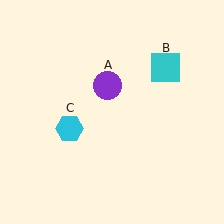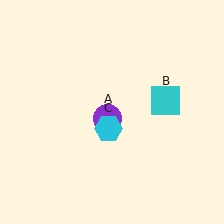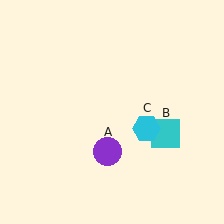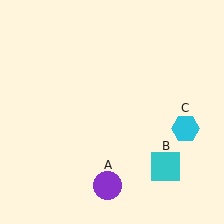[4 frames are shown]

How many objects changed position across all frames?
3 objects changed position: purple circle (object A), cyan square (object B), cyan hexagon (object C).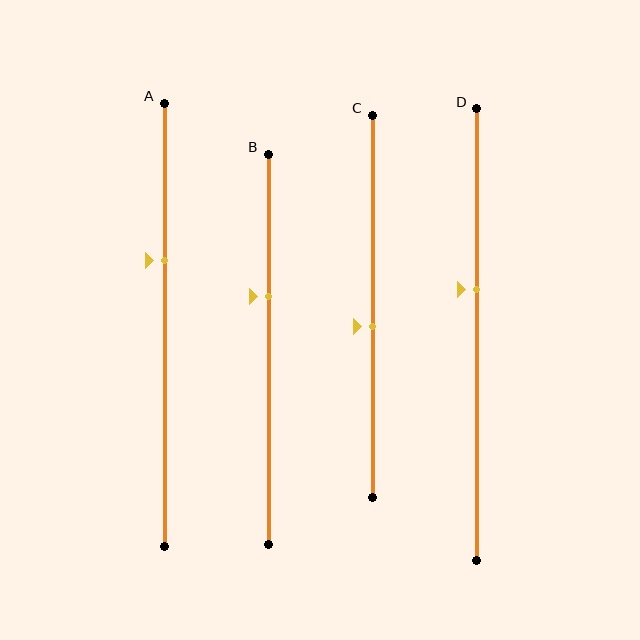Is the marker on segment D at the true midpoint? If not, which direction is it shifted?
No, the marker on segment D is shifted upward by about 10% of the segment length.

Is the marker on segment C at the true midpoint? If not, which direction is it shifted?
No, the marker on segment C is shifted downward by about 5% of the segment length.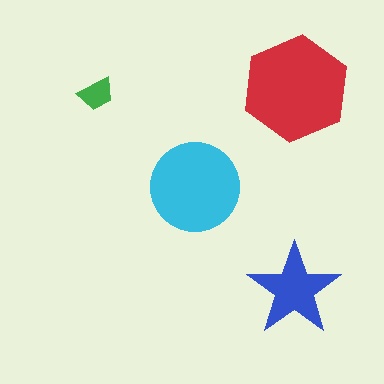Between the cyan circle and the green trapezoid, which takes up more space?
The cyan circle.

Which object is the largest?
The red hexagon.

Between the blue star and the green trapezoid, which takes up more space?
The blue star.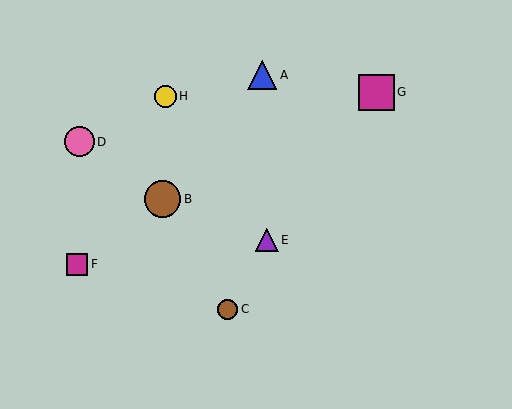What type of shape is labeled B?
Shape B is a brown circle.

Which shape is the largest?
The brown circle (labeled B) is the largest.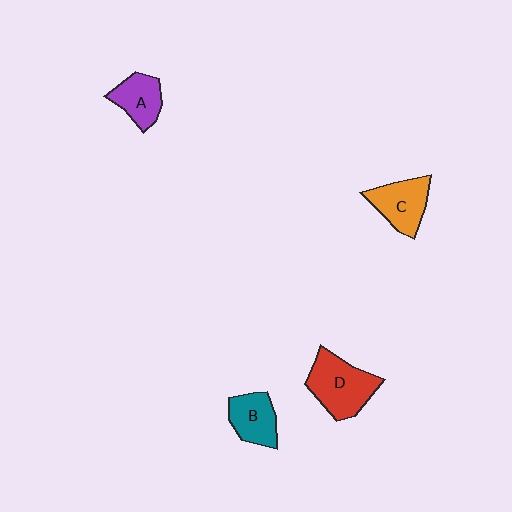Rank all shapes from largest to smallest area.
From largest to smallest: D (red), C (orange), B (teal), A (purple).